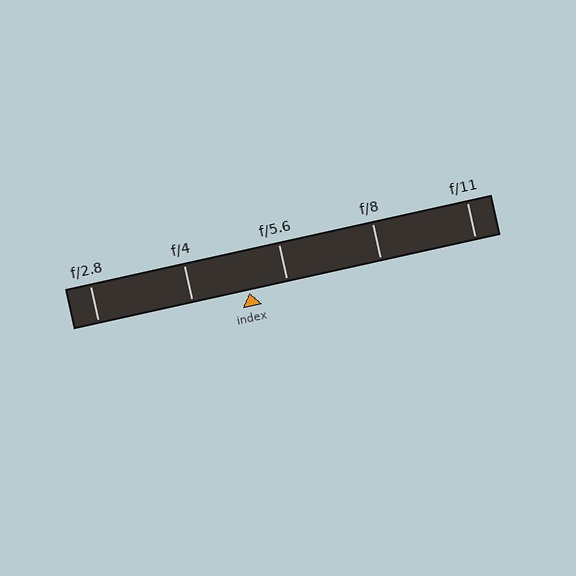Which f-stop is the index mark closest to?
The index mark is closest to f/5.6.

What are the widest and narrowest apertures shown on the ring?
The widest aperture shown is f/2.8 and the narrowest is f/11.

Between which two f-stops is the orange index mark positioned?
The index mark is between f/4 and f/5.6.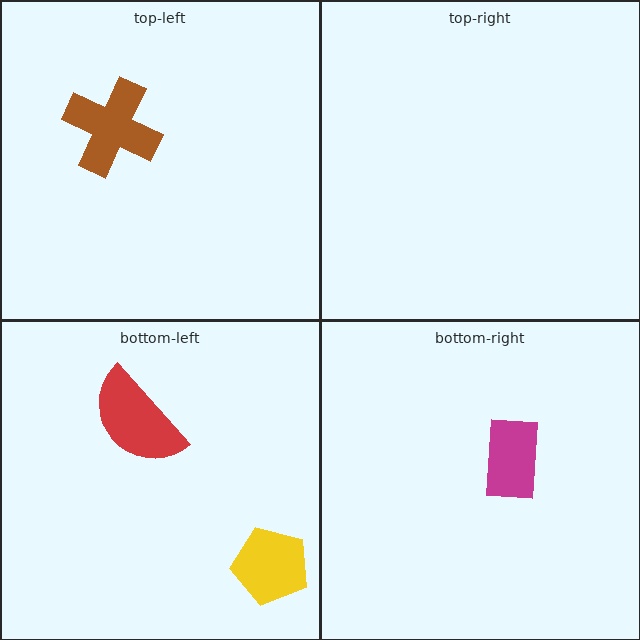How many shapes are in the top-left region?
1.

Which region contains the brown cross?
The top-left region.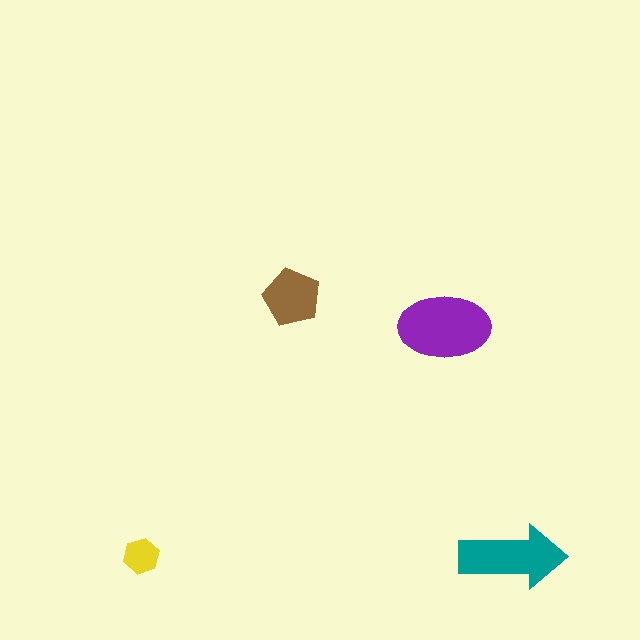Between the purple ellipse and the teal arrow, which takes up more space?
The purple ellipse.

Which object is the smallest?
The yellow hexagon.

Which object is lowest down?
The teal arrow is bottommost.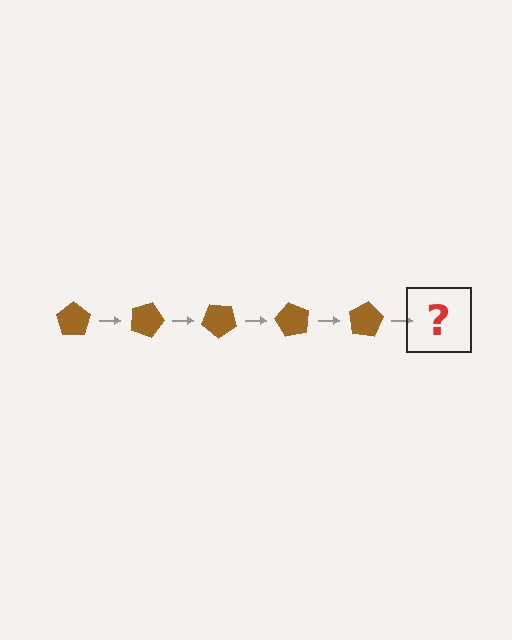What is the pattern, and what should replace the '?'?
The pattern is that the pentagon rotates 20 degrees each step. The '?' should be a brown pentagon rotated 100 degrees.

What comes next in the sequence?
The next element should be a brown pentagon rotated 100 degrees.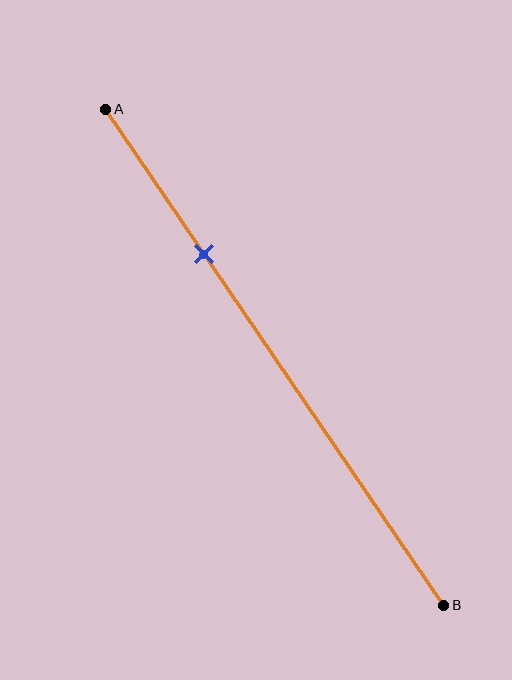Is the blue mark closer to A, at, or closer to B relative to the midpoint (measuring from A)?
The blue mark is closer to point A than the midpoint of segment AB.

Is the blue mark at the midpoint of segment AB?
No, the mark is at about 30% from A, not at the 50% midpoint.